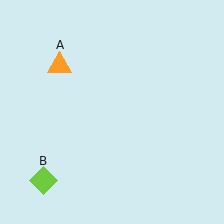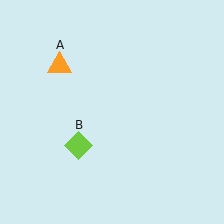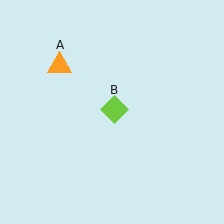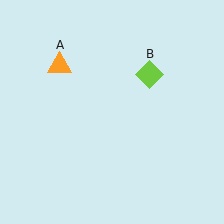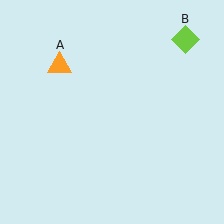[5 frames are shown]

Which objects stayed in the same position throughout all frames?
Orange triangle (object A) remained stationary.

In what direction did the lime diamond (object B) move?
The lime diamond (object B) moved up and to the right.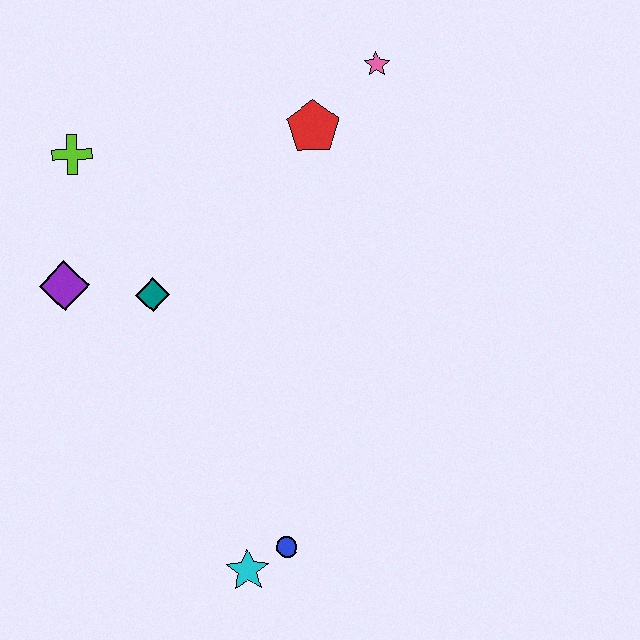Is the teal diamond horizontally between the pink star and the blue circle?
No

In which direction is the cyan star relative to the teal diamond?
The cyan star is below the teal diamond.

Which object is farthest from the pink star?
The cyan star is farthest from the pink star.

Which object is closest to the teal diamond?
The purple diamond is closest to the teal diamond.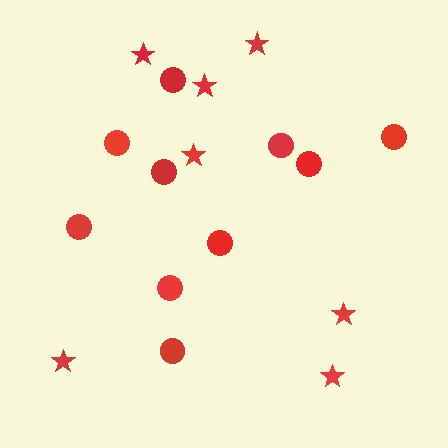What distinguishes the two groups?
There are 2 groups: one group of circles (10) and one group of stars (7).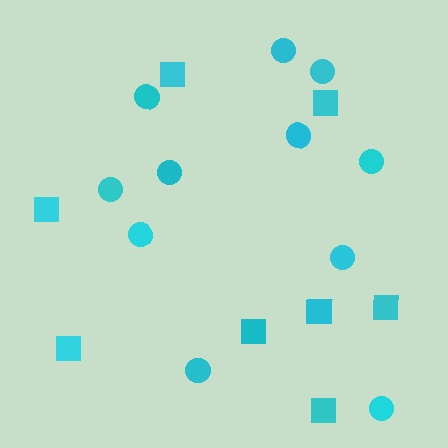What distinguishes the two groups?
There are 2 groups: one group of circles (11) and one group of squares (8).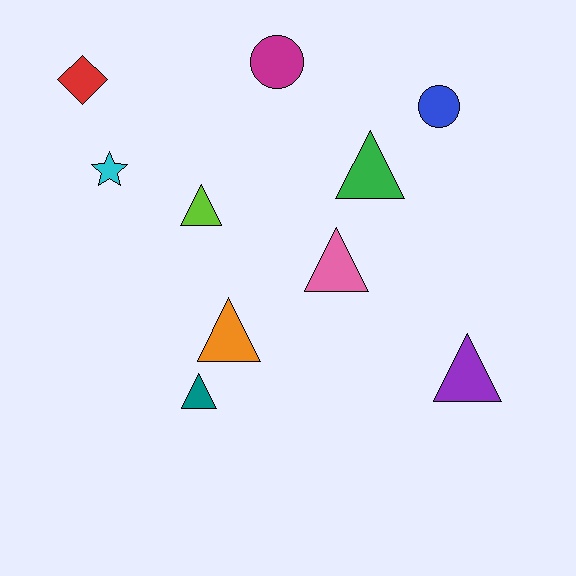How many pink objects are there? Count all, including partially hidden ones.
There is 1 pink object.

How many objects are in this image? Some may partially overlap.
There are 10 objects.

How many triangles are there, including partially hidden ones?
There are 6 triangles.